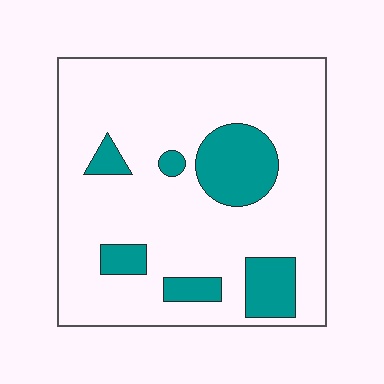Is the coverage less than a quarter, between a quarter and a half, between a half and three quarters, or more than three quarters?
Less than a quarter.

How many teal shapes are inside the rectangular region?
6.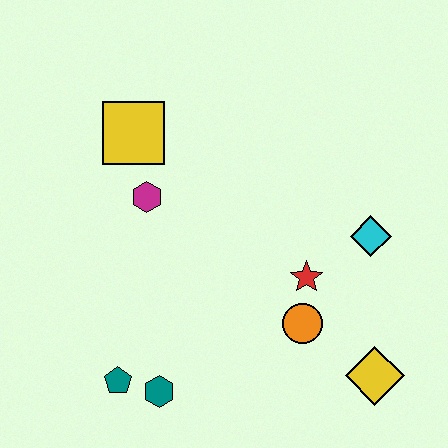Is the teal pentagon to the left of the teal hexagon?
Yes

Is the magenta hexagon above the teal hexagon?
Yes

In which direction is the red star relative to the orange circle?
The red star is above the orange circle.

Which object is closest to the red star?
The orange circle is closest to the red star.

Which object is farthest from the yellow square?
The yellow diamond is farthest from the yellow square.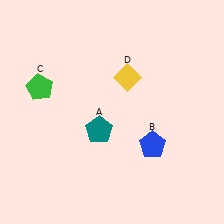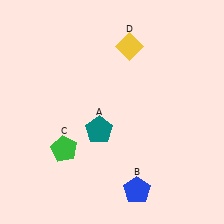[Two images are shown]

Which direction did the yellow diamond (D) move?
The yellow diamond (D) moved up.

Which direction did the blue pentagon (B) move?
The blue pentagon (B) moved down.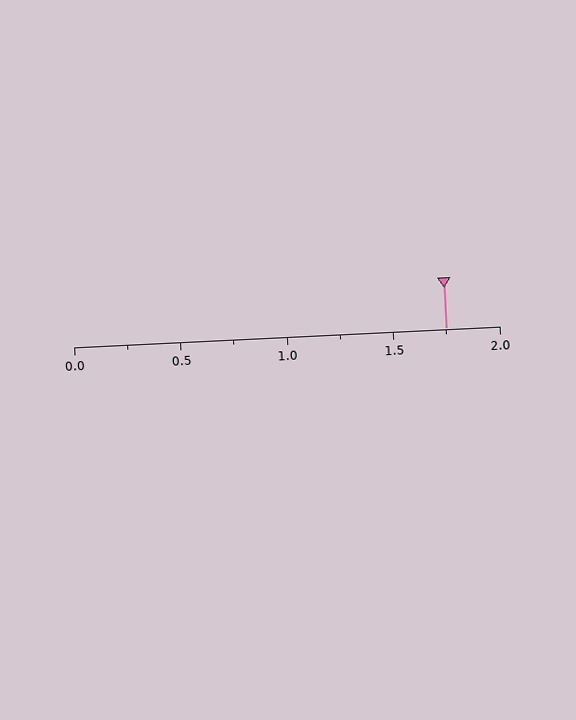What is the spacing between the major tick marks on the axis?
The major ticks are spaced 0.5 apart.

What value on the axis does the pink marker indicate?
The marker indicates approximately 1.75.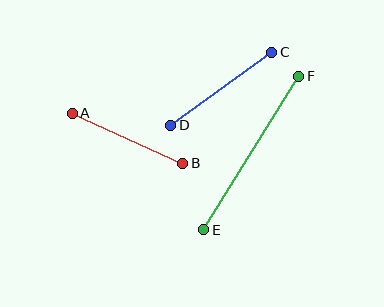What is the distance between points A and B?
The distance is approximately 121 pixels.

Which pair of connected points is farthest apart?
Points E and F are farthest apart.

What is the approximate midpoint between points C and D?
The midpoint is at approximately (221, 89) pixels.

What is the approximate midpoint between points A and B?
The midpoint is at approximately (127, 138) pixels.